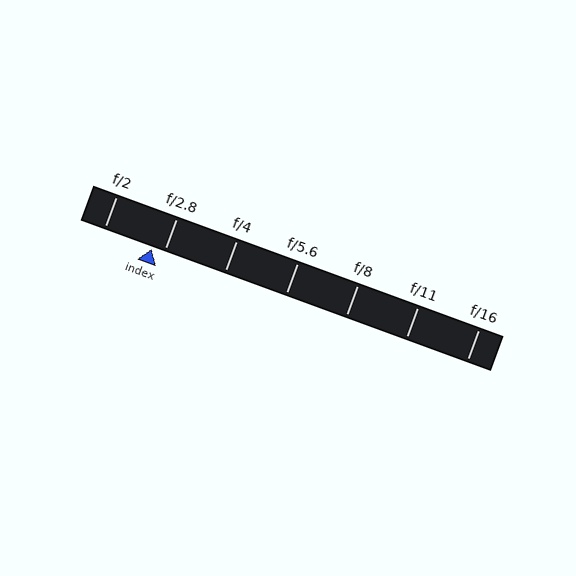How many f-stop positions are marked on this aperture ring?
There are 7 f-stop positions marked.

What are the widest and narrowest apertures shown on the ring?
The widest aperture shown is f/2 and the narrowest is f/16.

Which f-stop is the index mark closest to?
The index mark is closest to f/2.8.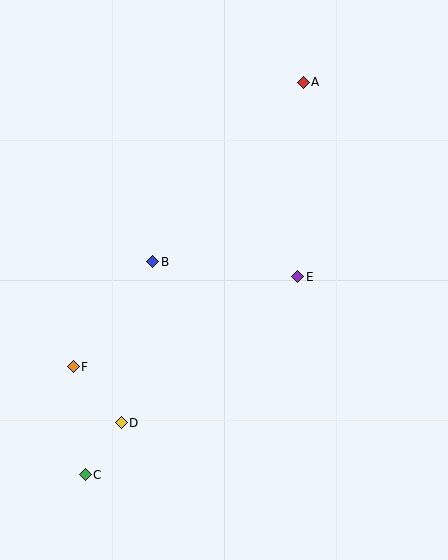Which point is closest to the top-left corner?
Point B is closest to the top-left corner.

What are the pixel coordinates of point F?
Point F is at (73, 367).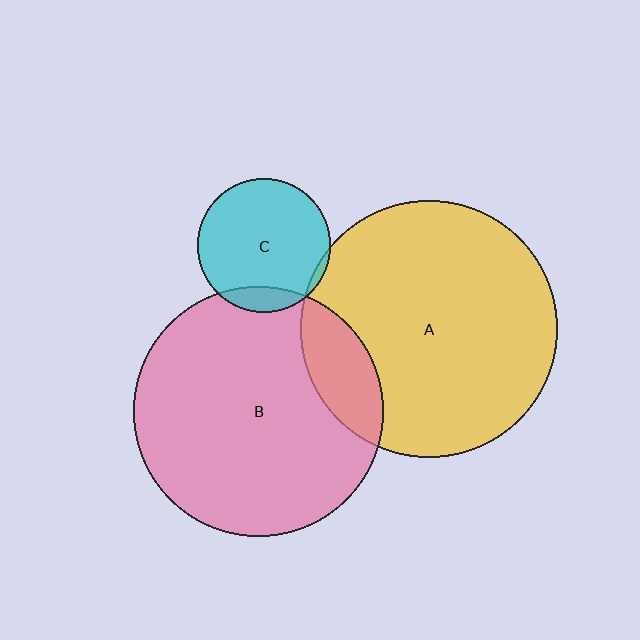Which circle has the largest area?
Circle A (yellow).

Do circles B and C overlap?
Yes.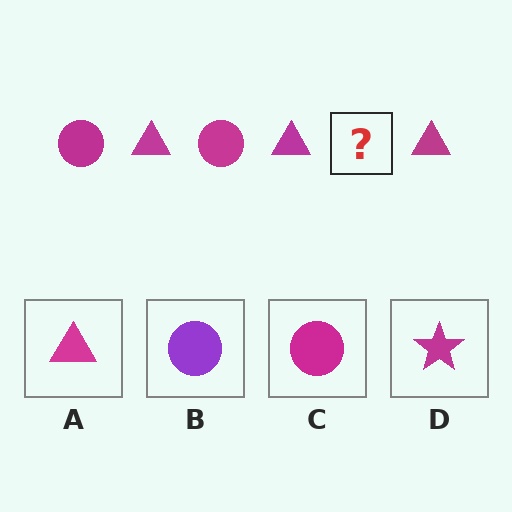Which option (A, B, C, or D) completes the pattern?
C.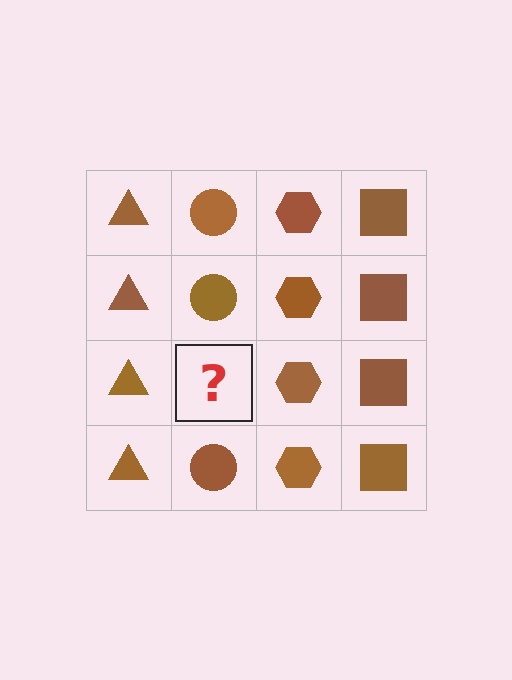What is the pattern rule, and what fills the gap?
The rule is that each column has a consistent shape. The gap should be filled with a brown circle.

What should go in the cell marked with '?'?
The missing cell should contain a brown circle.